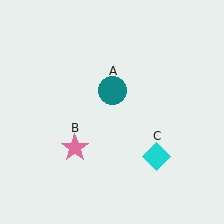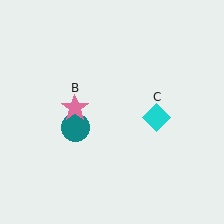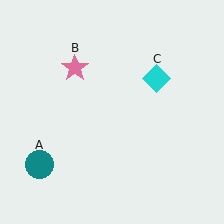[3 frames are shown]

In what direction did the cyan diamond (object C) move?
The cyan diamond (object C) moved up.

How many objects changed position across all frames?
3 objects changed position: teal circle (object A), pink star (object B), cyan diamond (object C).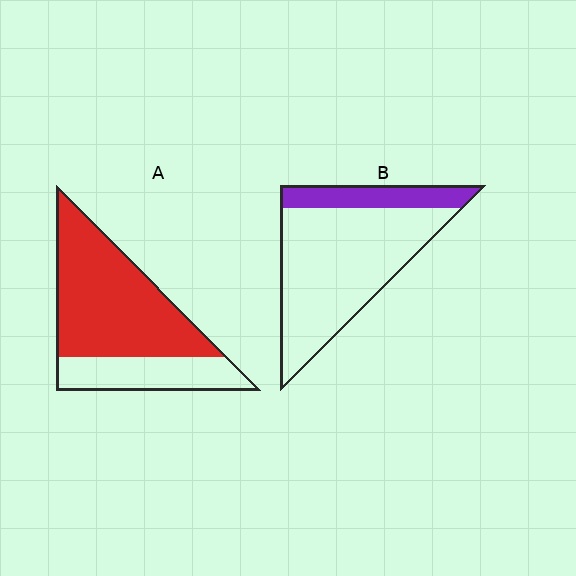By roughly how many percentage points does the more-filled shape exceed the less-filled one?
By roughly 50 percentage points (A over B).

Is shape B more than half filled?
No.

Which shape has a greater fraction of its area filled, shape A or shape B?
Shape A.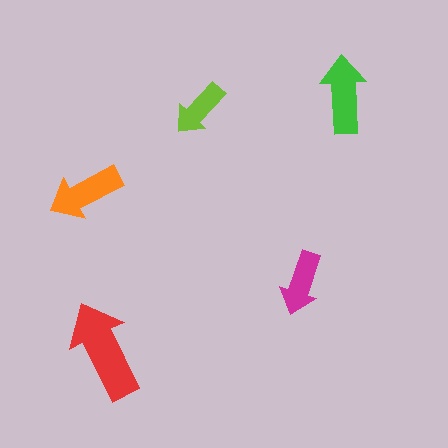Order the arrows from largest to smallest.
the red one, the green one, the orange one, the magenta one, the lime one.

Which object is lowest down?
The red arrow is bottommost.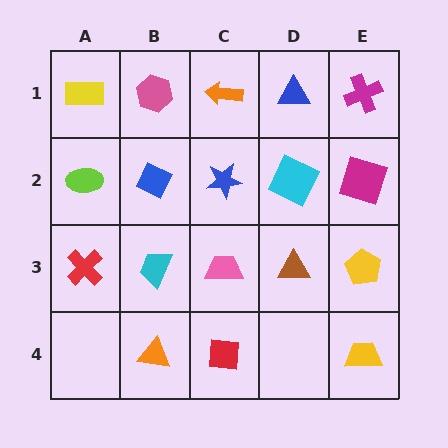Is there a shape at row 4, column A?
No, that cell is empty.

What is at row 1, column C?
An orange arrow.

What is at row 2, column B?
A blue diamond.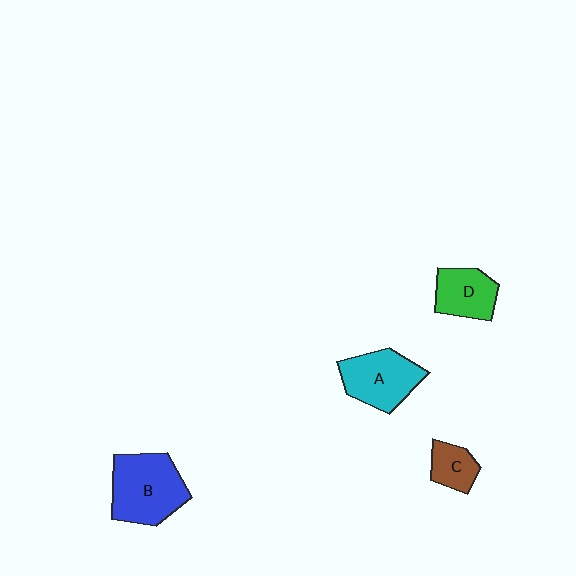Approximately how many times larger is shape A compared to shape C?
Approximately 2.0 times.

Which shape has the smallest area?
Shape C (brown).